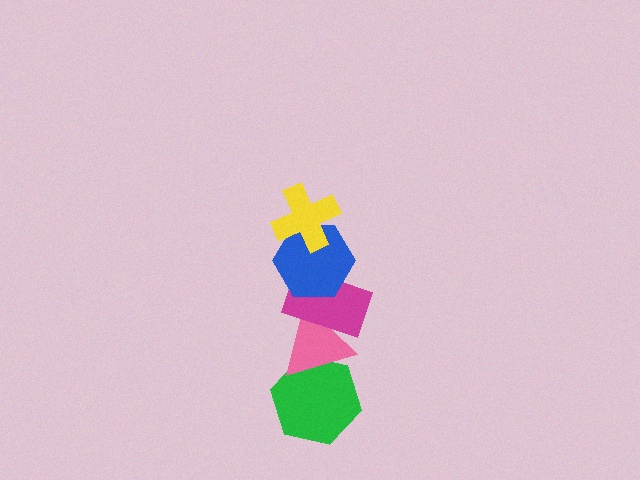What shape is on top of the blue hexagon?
The yellow cross is on top of the blue hexagon.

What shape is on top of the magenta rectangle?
The blue hexagon is on top of the magenta rectangle.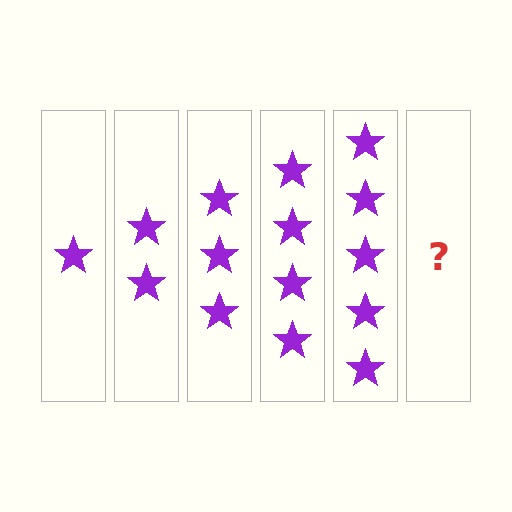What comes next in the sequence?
The next element should be 6 stars.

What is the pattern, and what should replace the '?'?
The pattern is that each step adds one more star. The '?' should be 6 stars.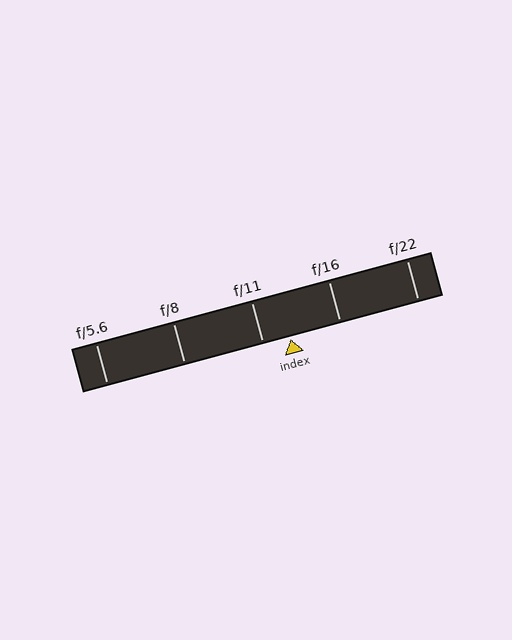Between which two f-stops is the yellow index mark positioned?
The index mark is between f/11 and f/16.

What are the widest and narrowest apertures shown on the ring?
The widest aperture shown is f/5.6 and the narrowest is f/22.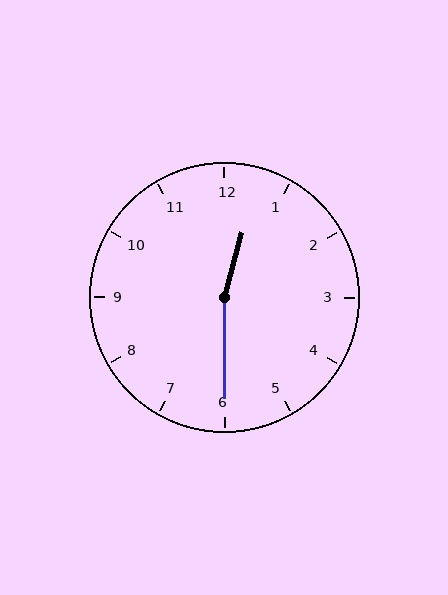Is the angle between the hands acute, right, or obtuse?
It is obtuse.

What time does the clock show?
12:30.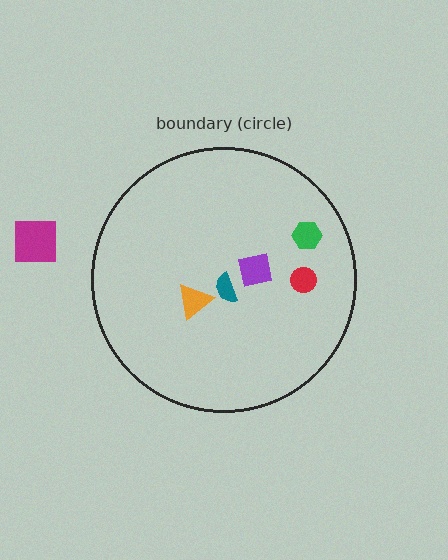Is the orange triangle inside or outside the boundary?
Inside.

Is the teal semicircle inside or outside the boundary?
Inside.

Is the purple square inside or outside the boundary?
Inside.